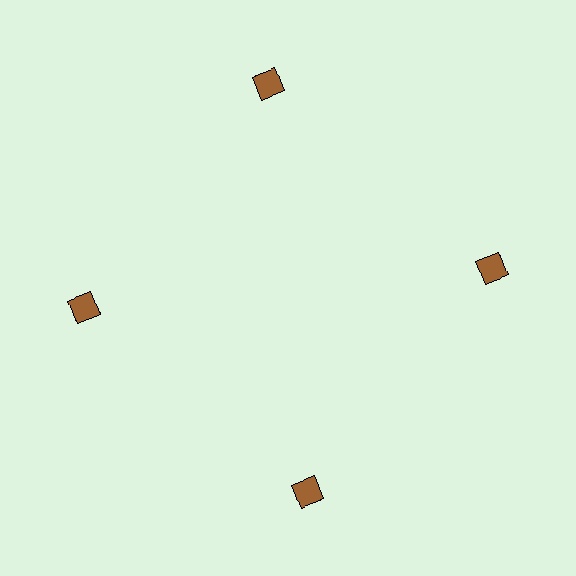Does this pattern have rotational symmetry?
Yes, this pattern has 4-fold rotational symmetry. It looks the same after rotating 90 degrees around the center.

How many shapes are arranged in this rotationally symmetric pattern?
There are 4 shapes, arranged in 4 groups of 1.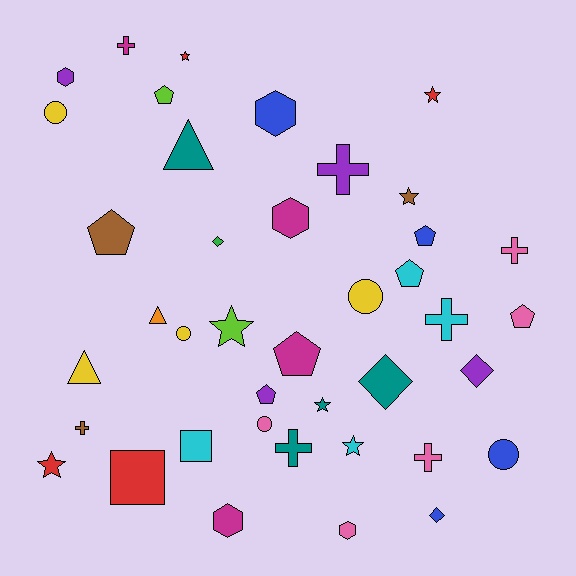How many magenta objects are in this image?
There are 4 magenta objects.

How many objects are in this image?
There are 40 objects.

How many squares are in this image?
There are 2 squares.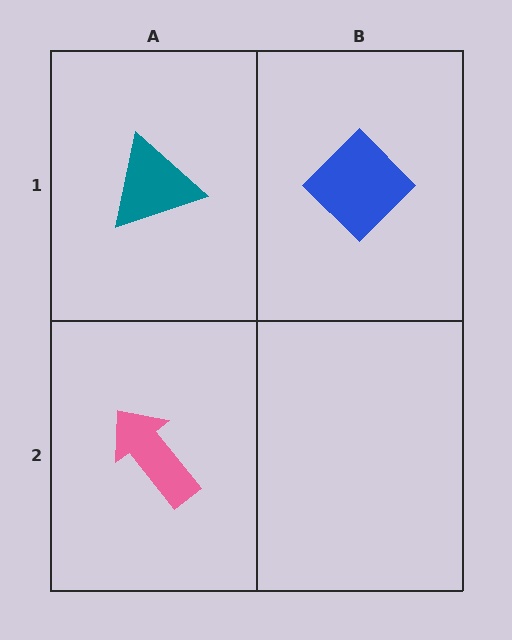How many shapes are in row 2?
1 shape.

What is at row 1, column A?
A teal triangle.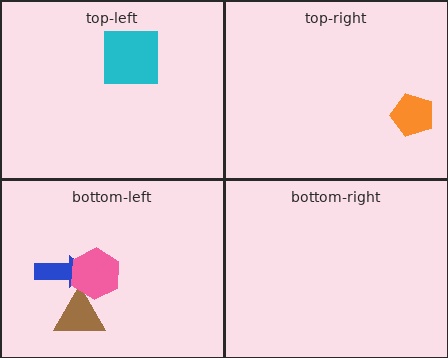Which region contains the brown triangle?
The bottom-left region.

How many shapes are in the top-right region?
1.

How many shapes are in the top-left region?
1.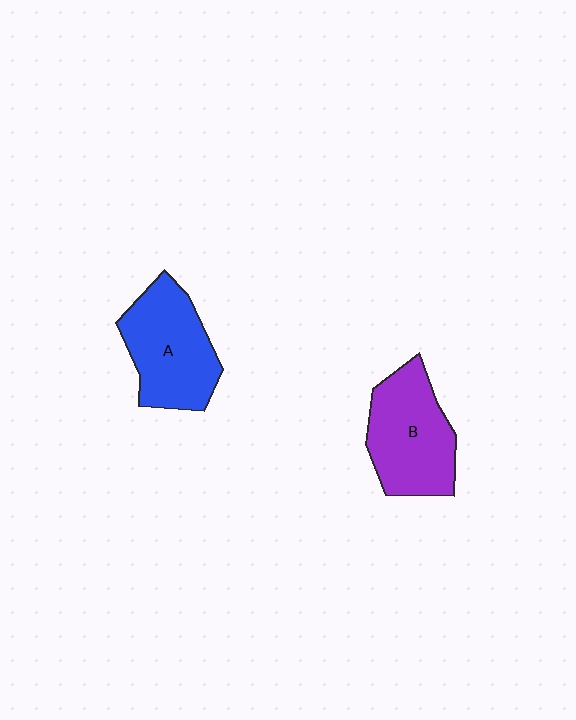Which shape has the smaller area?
Shape A (blue).